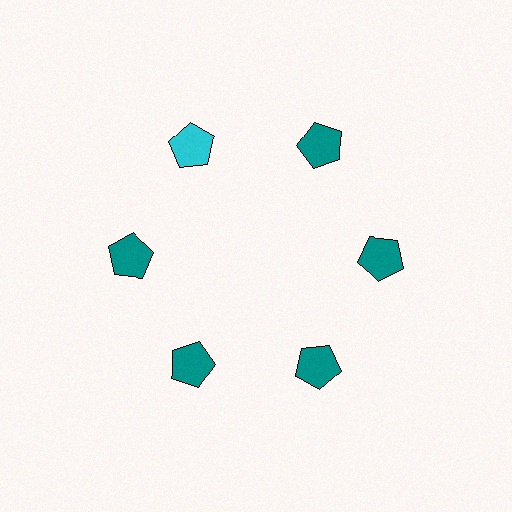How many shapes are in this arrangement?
There are 6 shapes arranged in a ring pattern.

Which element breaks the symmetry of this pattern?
The cyan pentagon at roughly the 11 o'clock position breaks the symmetry. All other shapes are teal pentagons.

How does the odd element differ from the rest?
It has a different color: cyan instead of teal.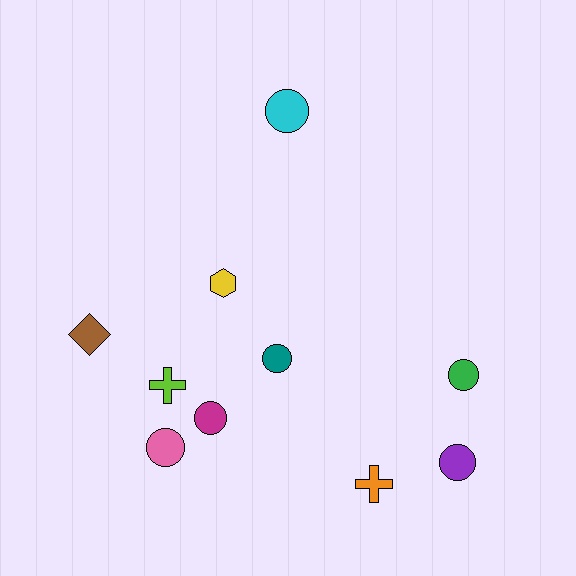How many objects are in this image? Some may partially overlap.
There are 10 objects.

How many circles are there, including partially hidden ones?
There are 6 circles.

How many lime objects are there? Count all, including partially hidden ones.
There is 1 lime object.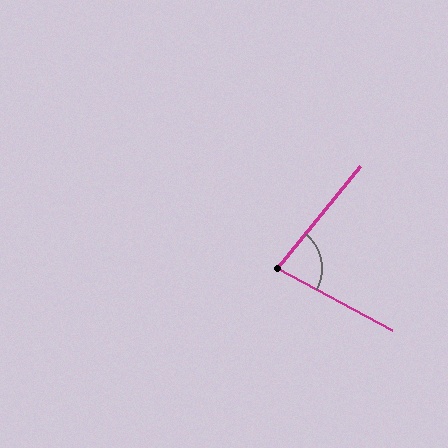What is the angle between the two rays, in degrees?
Approximately 79 degrees.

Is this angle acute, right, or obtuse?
It is acute.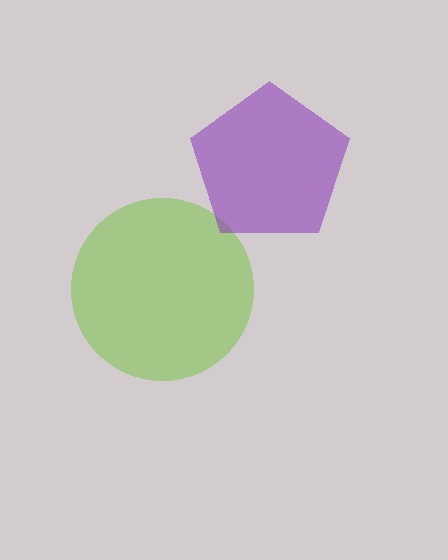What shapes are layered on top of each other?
The layered shapes are: a lime circle, a purple pentagon.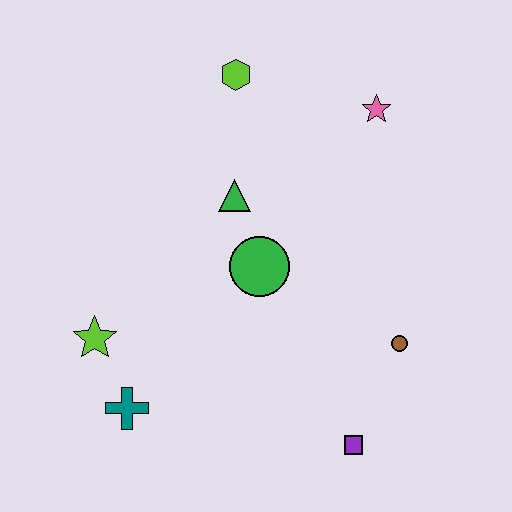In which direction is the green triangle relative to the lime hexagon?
The green triangle is below the lime hexagon.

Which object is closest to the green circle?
The green triangle is closest to the green circle.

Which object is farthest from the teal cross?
The pink star is farthest from the teal cross.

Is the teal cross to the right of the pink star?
No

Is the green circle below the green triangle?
Yes